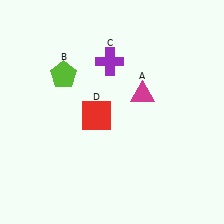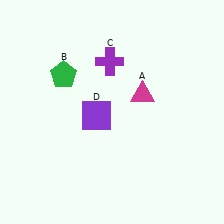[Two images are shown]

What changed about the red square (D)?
In Image 1, D is red. In Image 2, it changed to purple.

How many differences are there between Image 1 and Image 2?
There are 2 differences between the two images.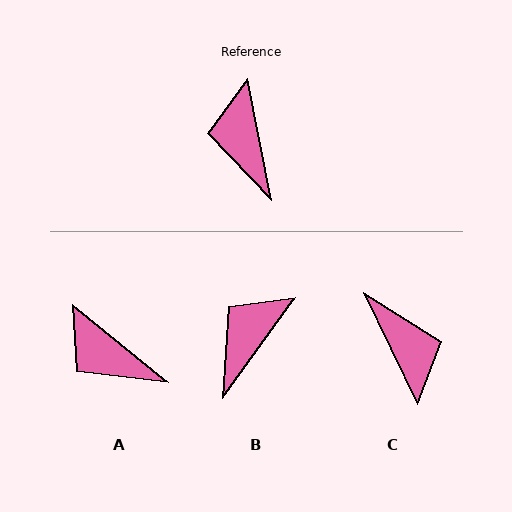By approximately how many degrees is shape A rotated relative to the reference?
Approximately 39 degrees counter-clockwise.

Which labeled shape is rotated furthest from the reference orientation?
C, about 166 degrees away.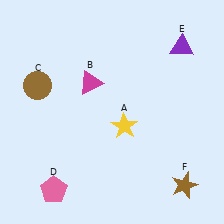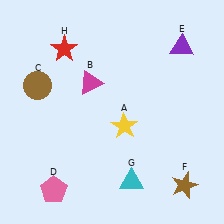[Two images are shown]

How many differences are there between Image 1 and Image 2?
There are 2 differences between the two images.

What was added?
A cyan triangle (G), a red star (H) were added in Image 2.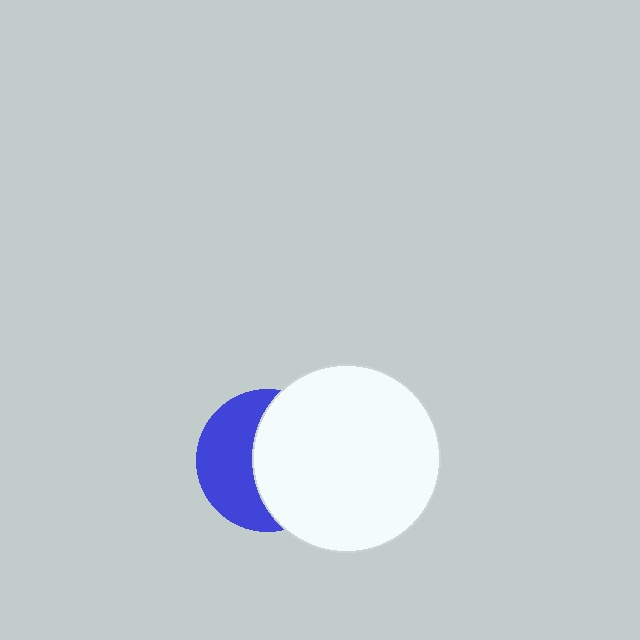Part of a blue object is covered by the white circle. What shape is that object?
It is a circle.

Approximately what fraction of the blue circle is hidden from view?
Roughly 55% of the blue circle is hidden behind the white circle.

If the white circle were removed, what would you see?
You would see the complete blue circle.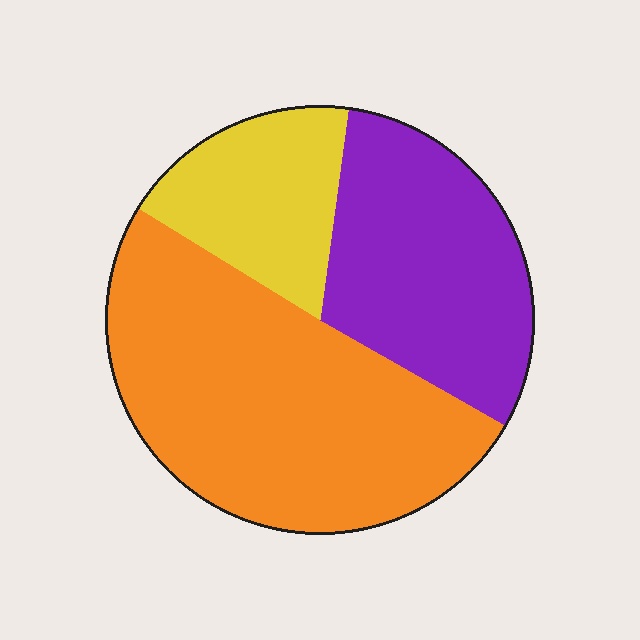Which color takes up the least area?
Yellow, at roughly 20%.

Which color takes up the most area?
Orange, at roughly 50%.